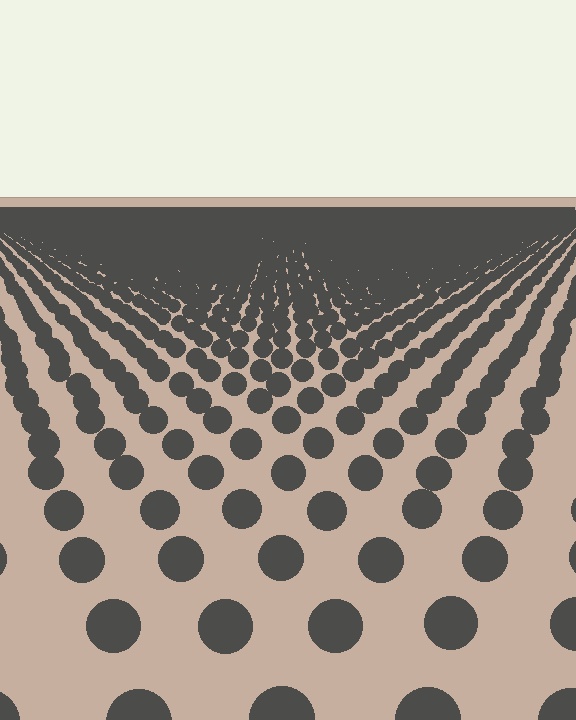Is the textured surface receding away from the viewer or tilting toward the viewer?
The surface is receding away from the viewer. Texture elements get smaller and denser toward the top.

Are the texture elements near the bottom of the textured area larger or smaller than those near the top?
Larger. Near the bottom, elements are closer to the viewer and appear at a bigger on-screen size.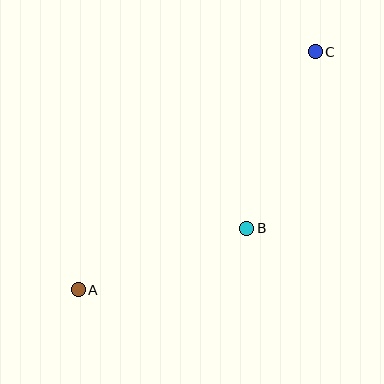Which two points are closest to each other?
Points A and B are closest to each other.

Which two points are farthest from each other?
Points A and C are farthest from each other.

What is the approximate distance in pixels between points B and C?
The distance between B and C is approximately 190 pixels.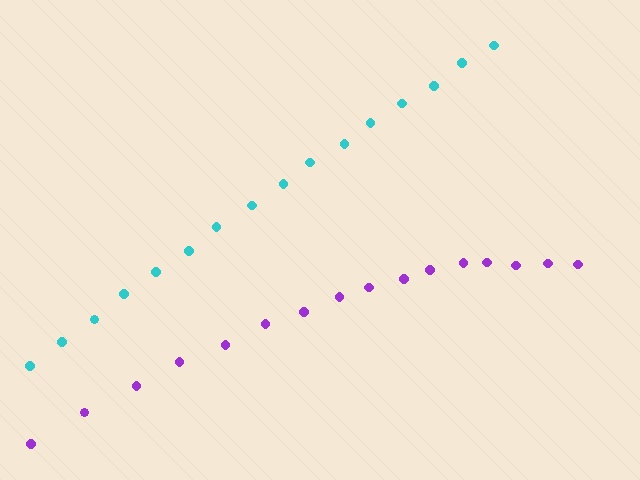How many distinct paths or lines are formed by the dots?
There are 2 distinct paths.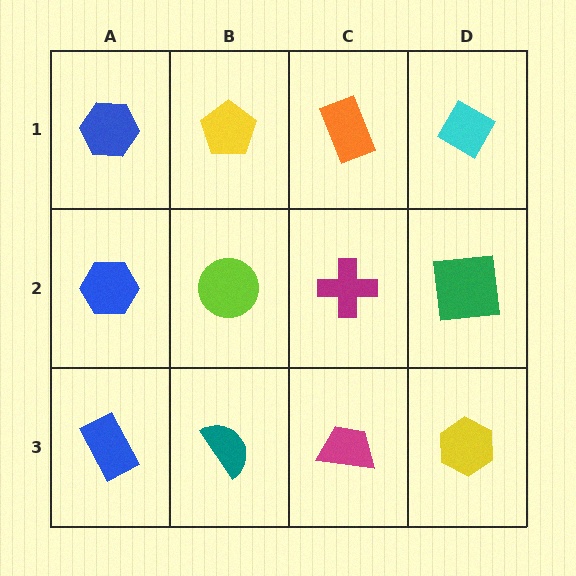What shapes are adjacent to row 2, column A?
A blue hexagon (row 1, column A), a blue rectangle (row 3, column A), a lime circle (row 2, column B).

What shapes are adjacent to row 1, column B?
A lime circle (row 2, column B), a blue hexagon (row 1, column A), an orange rectangle (row 1, column C).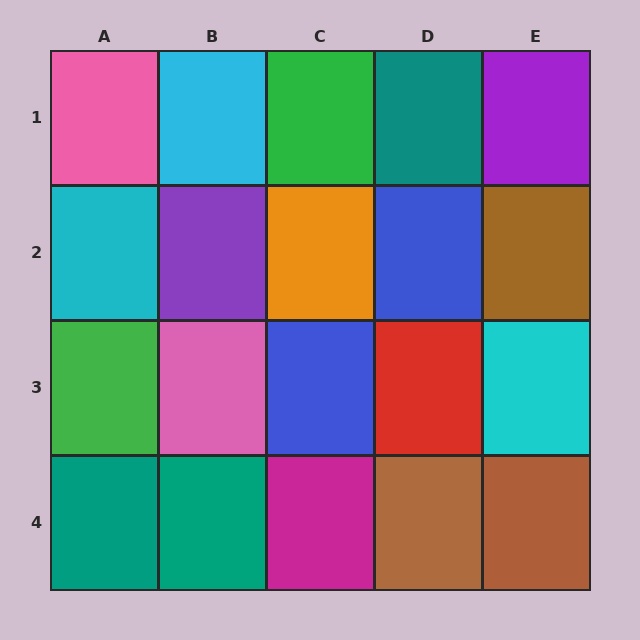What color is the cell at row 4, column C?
Magenta.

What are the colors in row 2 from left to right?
Cyan, purple, orange, blue, brown.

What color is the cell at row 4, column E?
Brown.